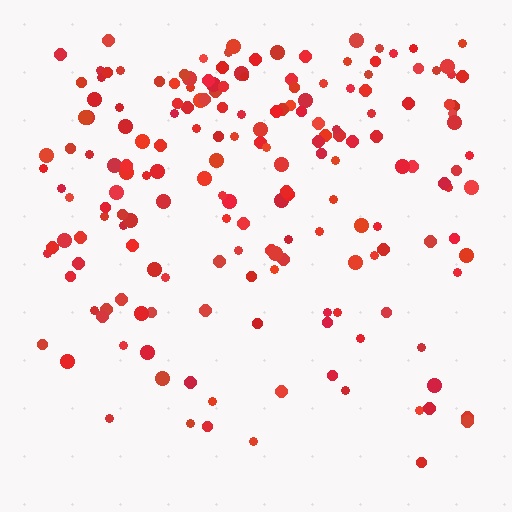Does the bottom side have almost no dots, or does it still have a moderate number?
Still a moderate number, just noticeably fewer than the top.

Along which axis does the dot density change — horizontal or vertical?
Vertical.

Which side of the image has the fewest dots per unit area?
The bottom.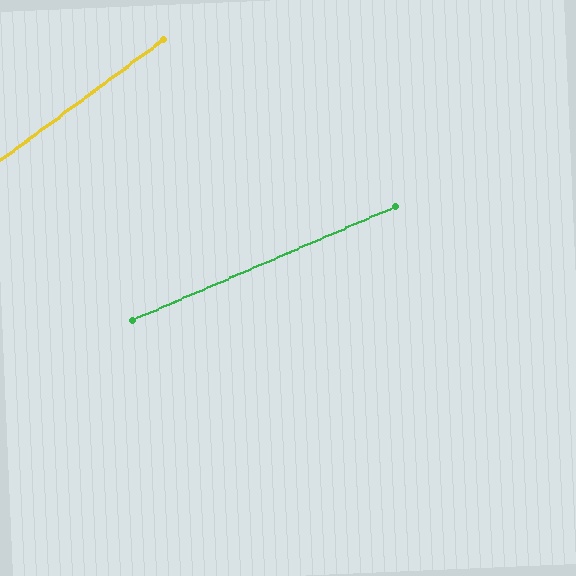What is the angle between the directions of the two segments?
Approximately 13 degrees.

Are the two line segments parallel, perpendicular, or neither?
Neither parallel nor perpendicular — they differ by about 13°.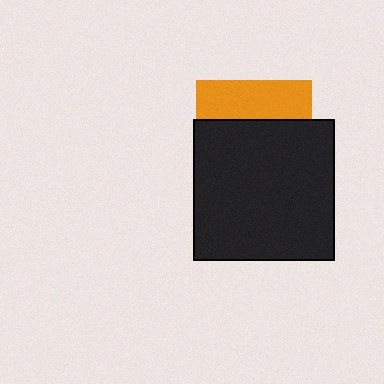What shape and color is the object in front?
The object in front is a black square.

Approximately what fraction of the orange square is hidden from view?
Roughly 66% of the orange square is hidden behind the black square.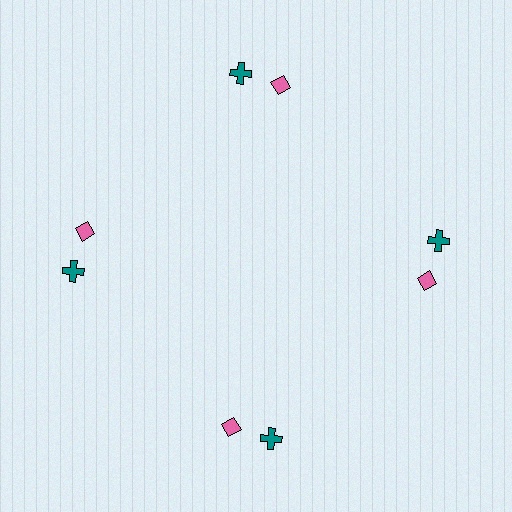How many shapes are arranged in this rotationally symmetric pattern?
There are 8 shapes, arranged in 4 groups of 2.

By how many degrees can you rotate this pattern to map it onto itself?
The pattern maps onto itself every 90 degrees of rotation.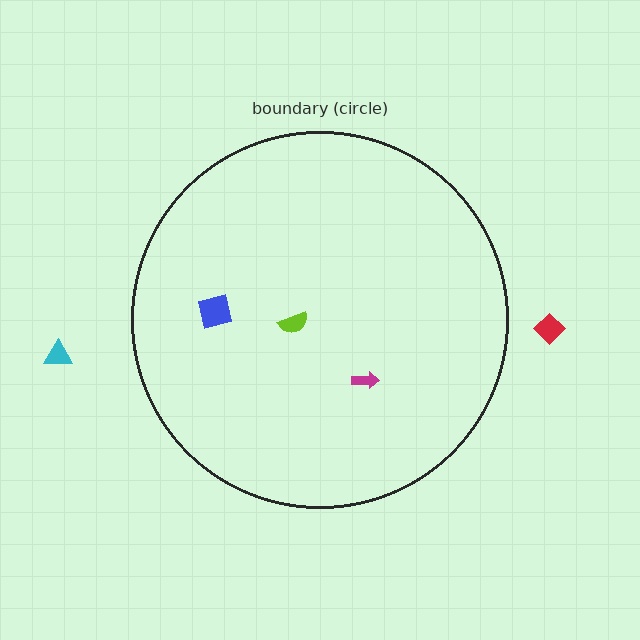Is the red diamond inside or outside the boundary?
Outside.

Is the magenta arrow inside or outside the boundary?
Inside.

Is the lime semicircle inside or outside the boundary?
Inside.